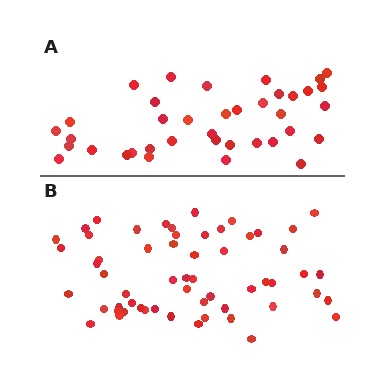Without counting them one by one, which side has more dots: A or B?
Region B (the bottom region) has more dots.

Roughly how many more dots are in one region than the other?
Region B has approximately 20 more dots than region A.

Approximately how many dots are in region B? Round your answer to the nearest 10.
About 60 dots. (The exact count is 58, which rounds to 60.)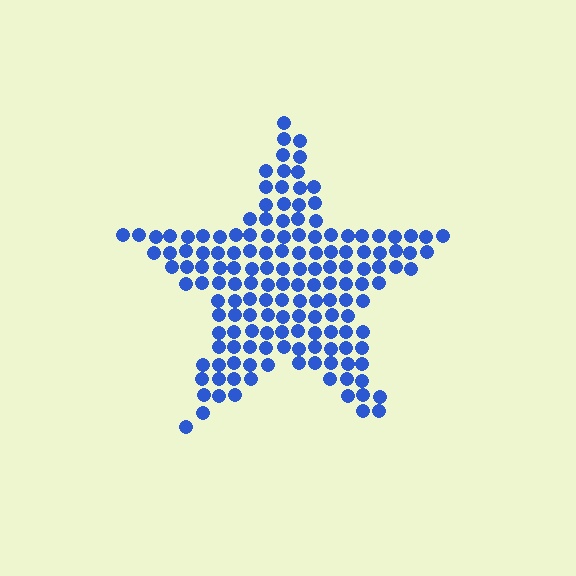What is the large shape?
The large shape is a star.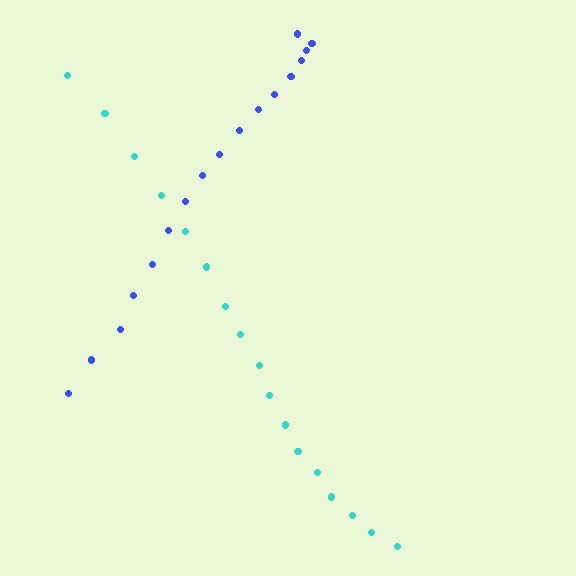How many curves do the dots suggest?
There are 2 distinct paths.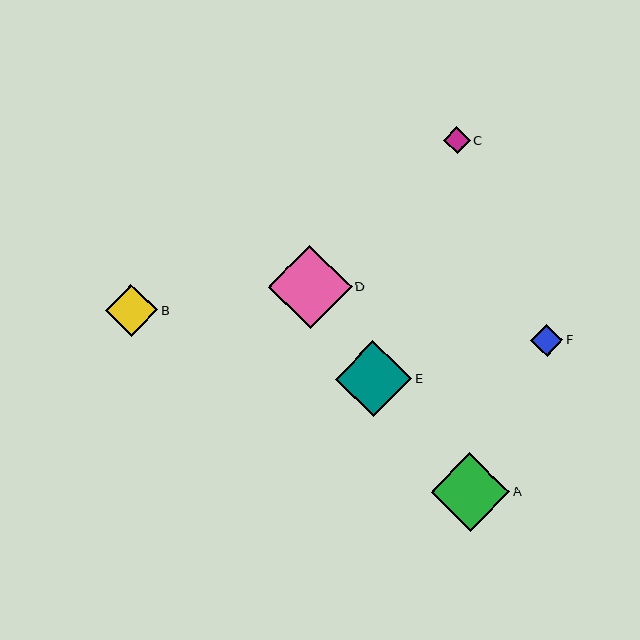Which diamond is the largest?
Diamond D is the largest with a size of approximately 83 pixels.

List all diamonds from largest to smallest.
From largest to smallest: D, A, E, B, F, C.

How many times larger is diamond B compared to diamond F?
Diamond B is approximately 1.6 times the size of diamond F.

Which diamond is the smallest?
Diamond C is the smallest with a size of approximately 27 pixels.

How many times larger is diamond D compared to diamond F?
Diamond D is approximately 2.6 times the size of diamond F.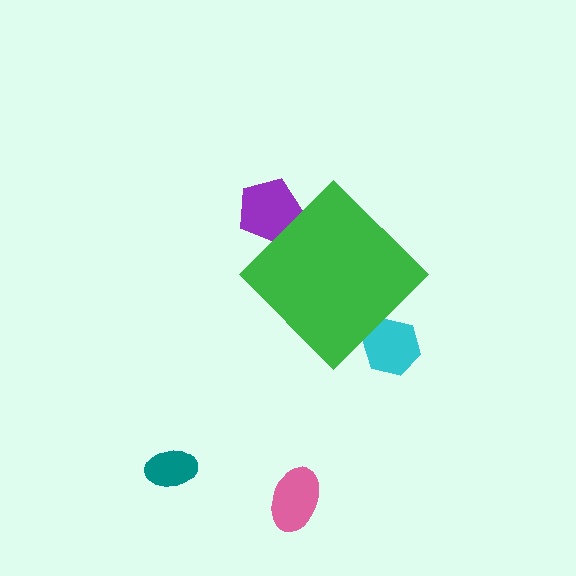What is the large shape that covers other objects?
A green diamond.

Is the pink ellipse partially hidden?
No, the pink ellipse is fully visible.